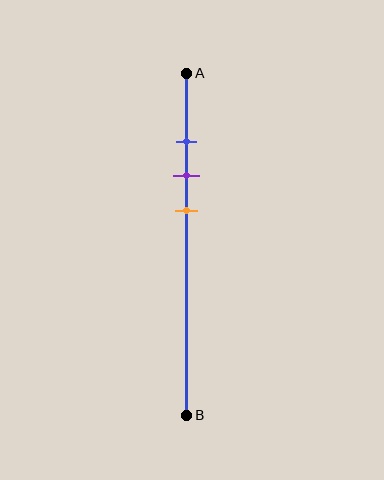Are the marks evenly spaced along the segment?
Yes, the marks are approximately evenly spaced.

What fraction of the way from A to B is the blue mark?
The blue mark is approximately 20% (0.2) of the way from A to B.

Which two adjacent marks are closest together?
The blue and purple marks are the closest adjacent pair.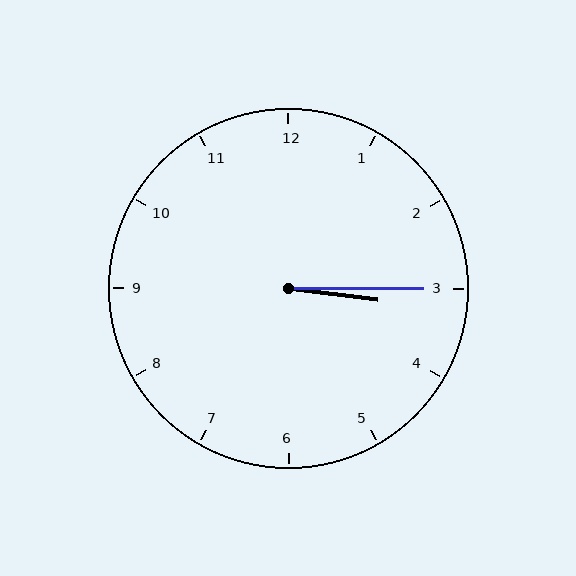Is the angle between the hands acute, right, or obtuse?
It is acute.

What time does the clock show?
3:15.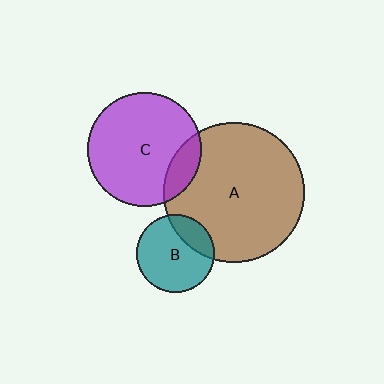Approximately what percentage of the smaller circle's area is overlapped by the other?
Approximately 15%.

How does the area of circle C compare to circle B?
Approximately 2.1 times.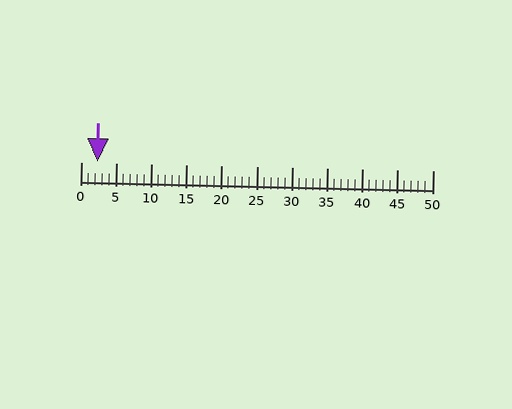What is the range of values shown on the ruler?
The ruler shows values from 0 to 50.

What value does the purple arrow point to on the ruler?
The purple arrow points to approximately 2.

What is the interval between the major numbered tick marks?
The major tick marks are spaced 5 units apart.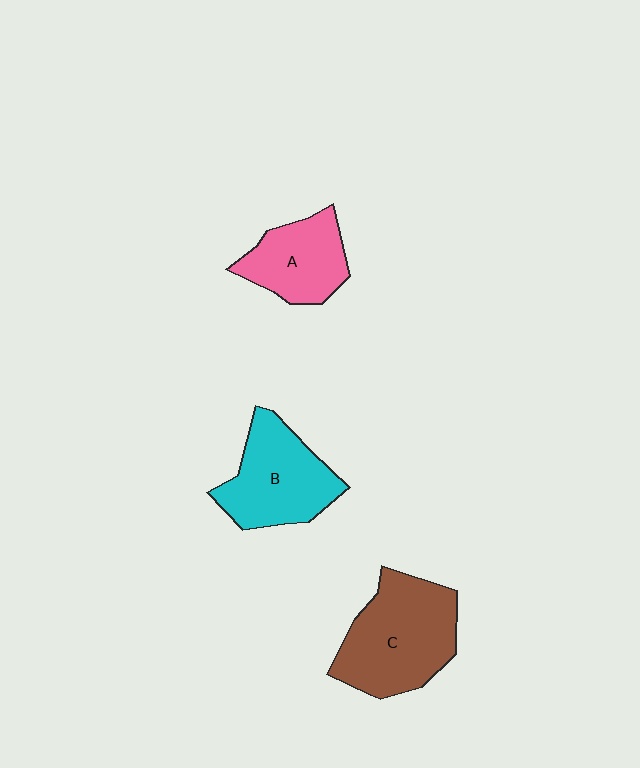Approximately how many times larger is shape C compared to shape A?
Approximately 1.6 times.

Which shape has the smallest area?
Shape A (pink).